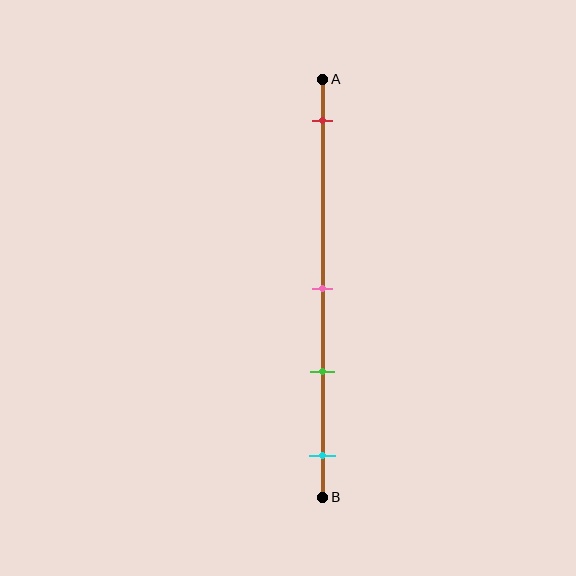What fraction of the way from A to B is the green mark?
The green mark is approximately 70% (0.7) of the way from A to B.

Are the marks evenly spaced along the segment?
No, the marks are not evenly spaced.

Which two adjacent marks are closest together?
The pink and green marks are the closest adjacent pair.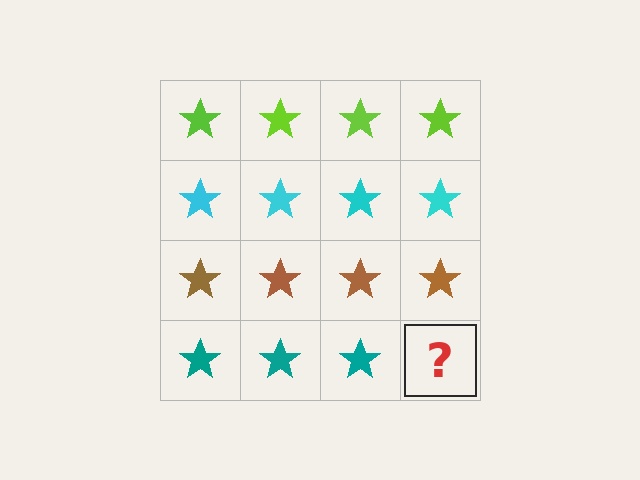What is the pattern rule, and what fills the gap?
The rule is that each row has a consistent color. The gap should be filled with a teal star.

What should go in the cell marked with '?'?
The missing cell should contain a teal star.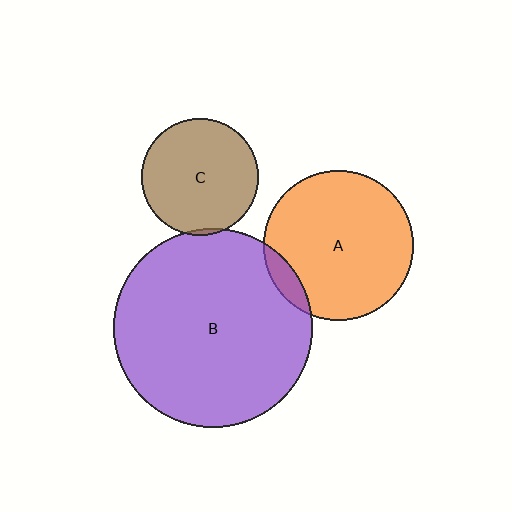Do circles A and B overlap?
Yes.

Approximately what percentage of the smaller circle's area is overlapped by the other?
Approximately 10%.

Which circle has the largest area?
Circle B (purple).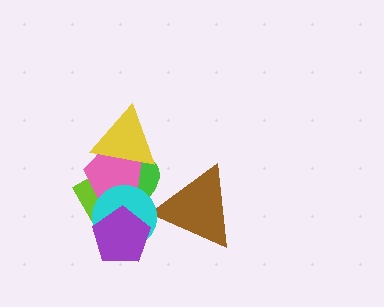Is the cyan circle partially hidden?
Yes, it is partially covered by another shape.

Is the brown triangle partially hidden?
No, no other shape covers it.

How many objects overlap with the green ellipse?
6 objects overlap with the green ellipse.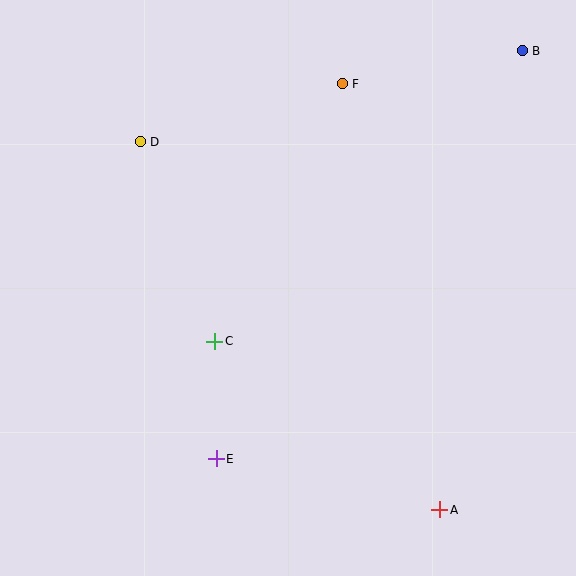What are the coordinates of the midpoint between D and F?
The midpoint between D and F is at (241, 113).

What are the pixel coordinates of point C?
Point C is at (215, 341).